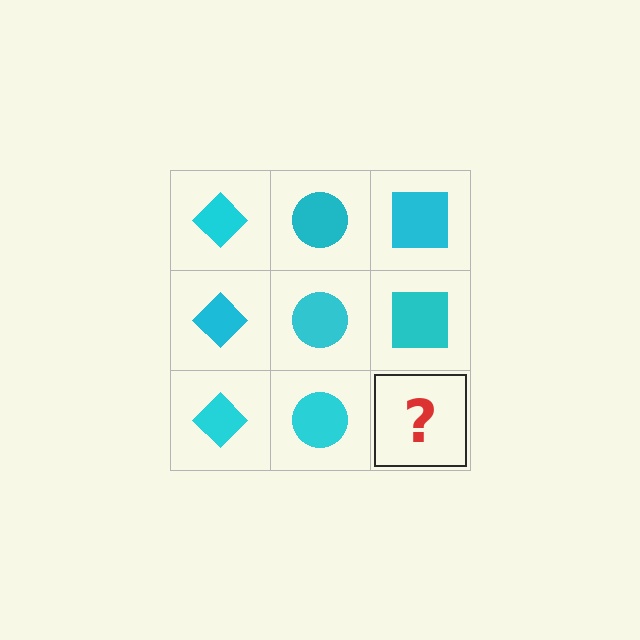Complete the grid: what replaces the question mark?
The question mark should be replaced with a cyan square.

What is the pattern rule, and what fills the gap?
The rule is that each column has a consistent shape. The gap should be filled with a cyan square.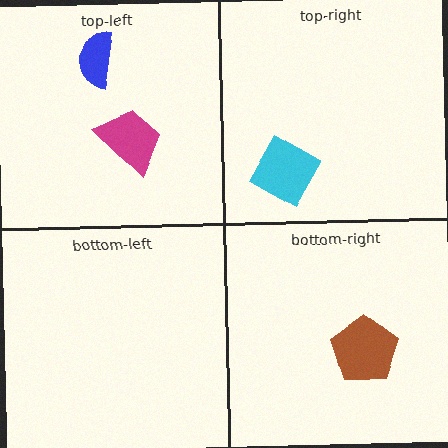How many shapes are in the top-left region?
2.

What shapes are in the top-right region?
The cyan diamond.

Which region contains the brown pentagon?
The bottom-right region.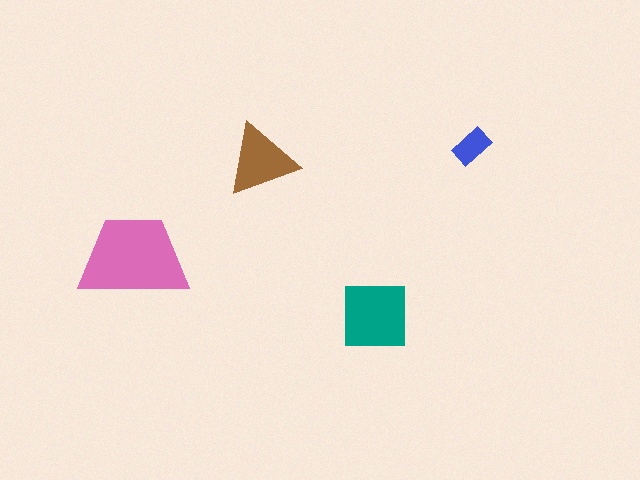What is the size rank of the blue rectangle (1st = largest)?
4th.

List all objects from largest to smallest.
The pink trapezoid, the teal square, the brown triangle, the blue rectangle.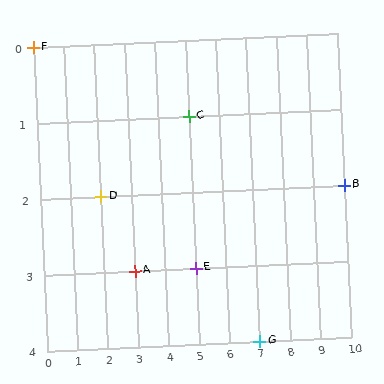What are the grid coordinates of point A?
Point A is at grid coordinates (3, 3).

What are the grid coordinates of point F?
Point F is at grid coordinates (0, 0).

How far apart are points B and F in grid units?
Points B and F are 10 columns and 2 rows apart (about 10.2 grid units diagonally).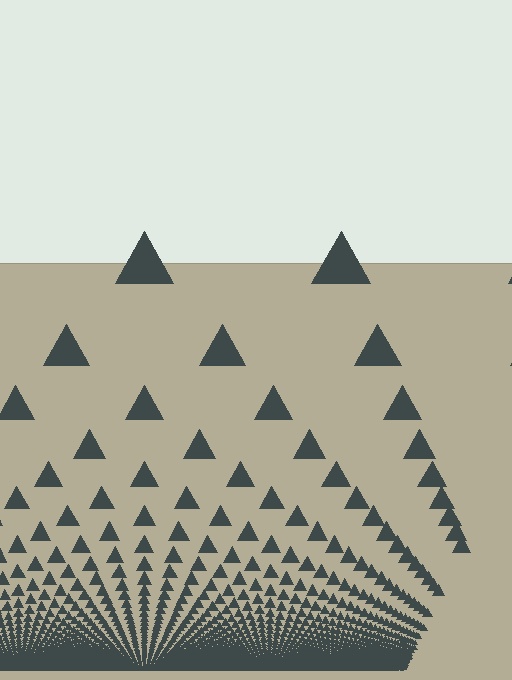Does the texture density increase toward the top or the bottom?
Density increases toward the bottom.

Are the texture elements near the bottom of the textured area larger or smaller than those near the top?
Smaller. The gradient is inverted — elements near the bottom are smaller and denser.